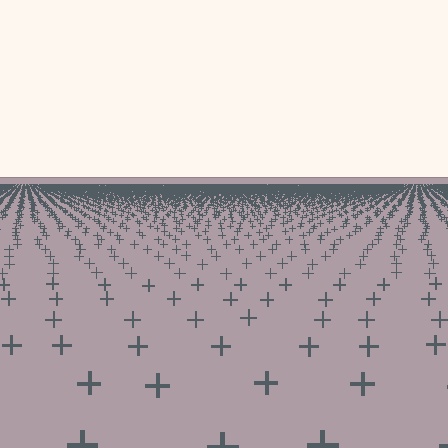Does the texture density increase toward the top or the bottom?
Density increases toward the top.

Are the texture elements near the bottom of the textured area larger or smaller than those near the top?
Larger. Near the bottom, elements are closer to the viewer and appear at a bigger on-screen size.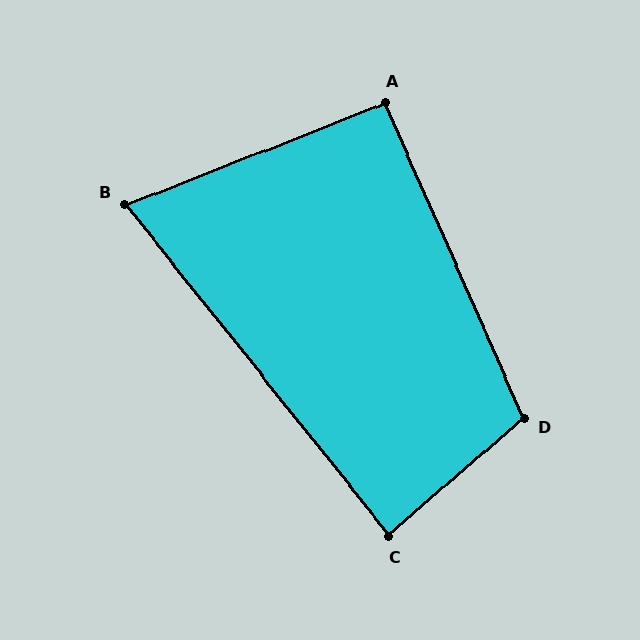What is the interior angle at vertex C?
Approximately 88 degrees (approximately right).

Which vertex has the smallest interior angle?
B, at approximately 73 degrees.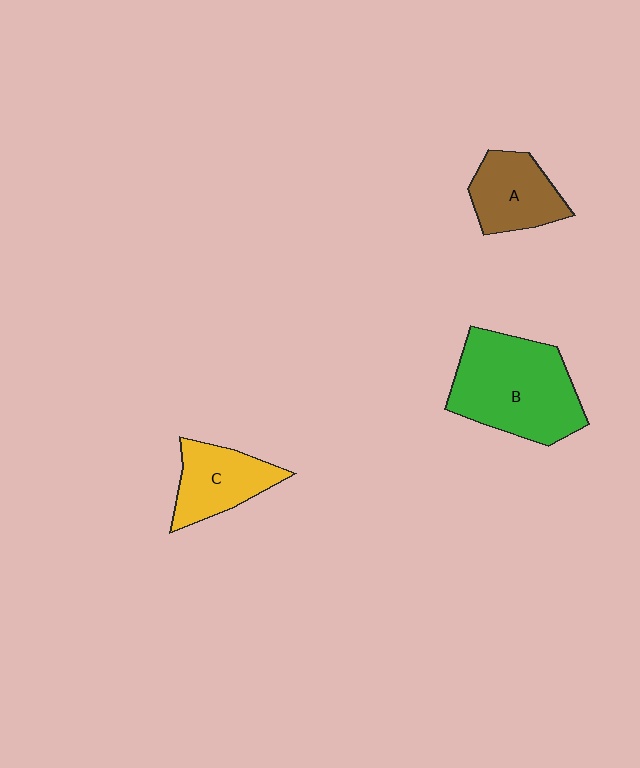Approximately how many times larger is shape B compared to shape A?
Approximately 1.9 times.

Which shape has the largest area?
Shape B (green).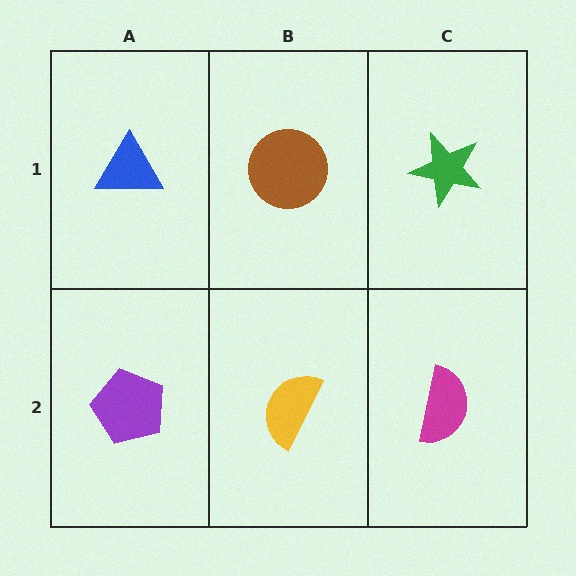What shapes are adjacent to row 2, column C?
A green star (row 1, column C), a yellow semicircle (row 2, column B).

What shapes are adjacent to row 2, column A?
A blue triangle (row 1, column A), a yellow semicircle (row 2, column B).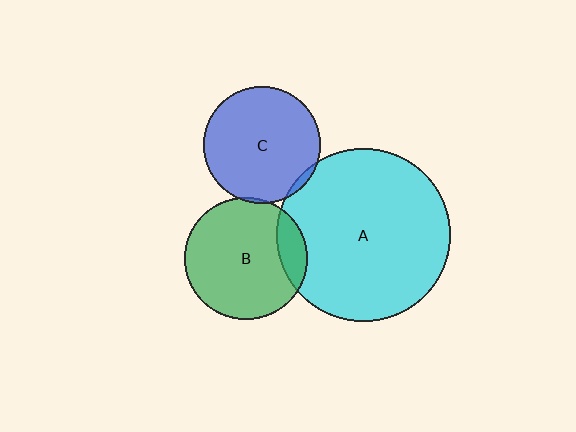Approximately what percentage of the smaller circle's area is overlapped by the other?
Approximately 15%.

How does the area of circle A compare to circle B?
Approximately 2.0 times.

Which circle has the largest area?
Circle A (cyan).